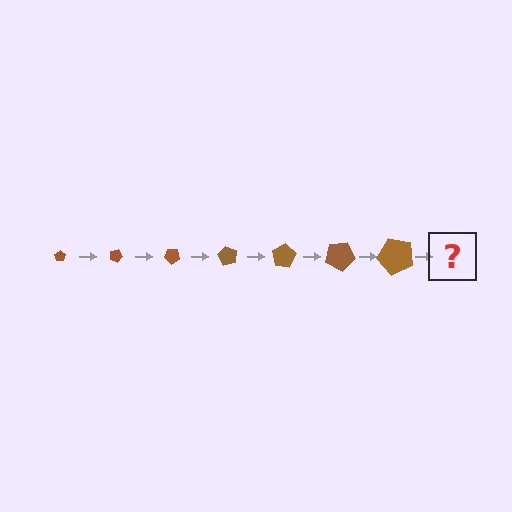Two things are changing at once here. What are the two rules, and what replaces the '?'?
The two rules are that the pentagon grows larger each step and it rotates 20 degrees each step. The '?' should be a pentagon, larger than the previous one and rotated 140 degrees from the start.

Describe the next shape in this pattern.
It should be a pentagon, larger than the previous one and rotated 140 degrees from the start.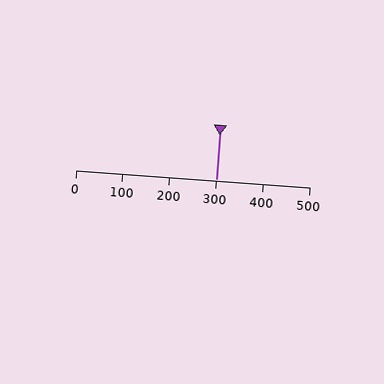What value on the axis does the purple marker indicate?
The marker indicates approximately 300.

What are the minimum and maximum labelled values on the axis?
The axis runs from 0 to 500.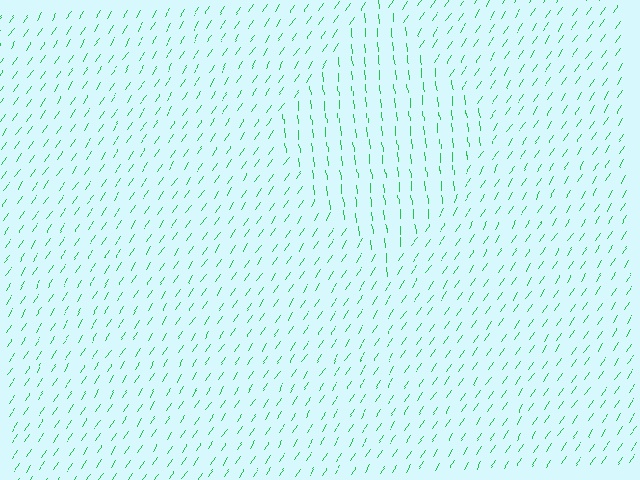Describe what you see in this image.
The image is filled with small green line segments. A diamond region in the image has lines oriented differently from the surrounding lines, creating a visible texture boundary.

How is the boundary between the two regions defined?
The boundary is defined purely by a change in line orientation (approximately 39 degrees difference). All lines are the same color and thickness.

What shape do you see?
I see a diamond.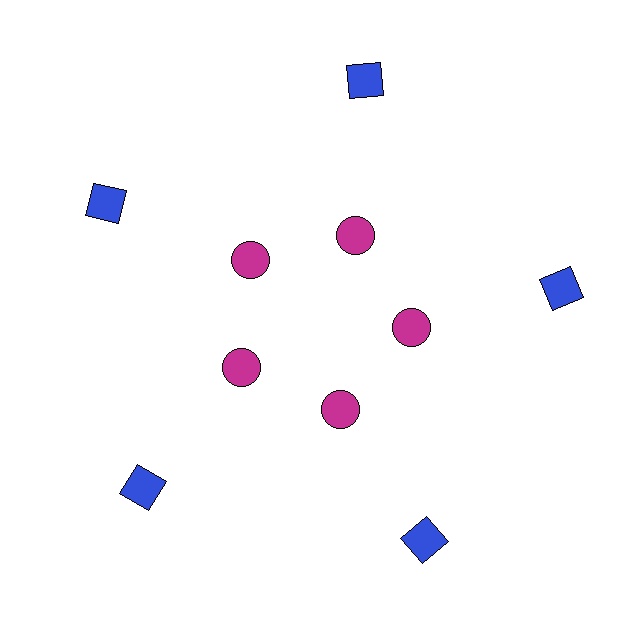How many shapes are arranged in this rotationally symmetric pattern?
There are 10 shapes, arranged in 5 groups of 2.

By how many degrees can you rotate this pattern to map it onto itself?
The pattern maps onto itself every 72 degrees of rotation.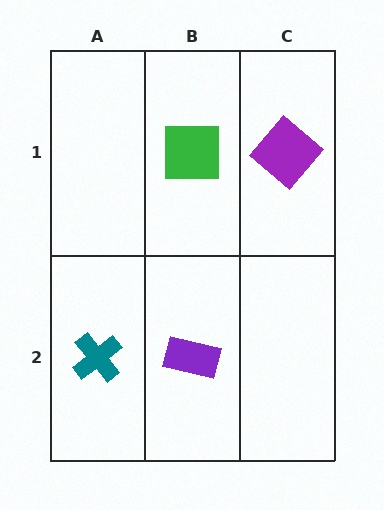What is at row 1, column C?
A purple diamond.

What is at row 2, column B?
A purple rectangle.